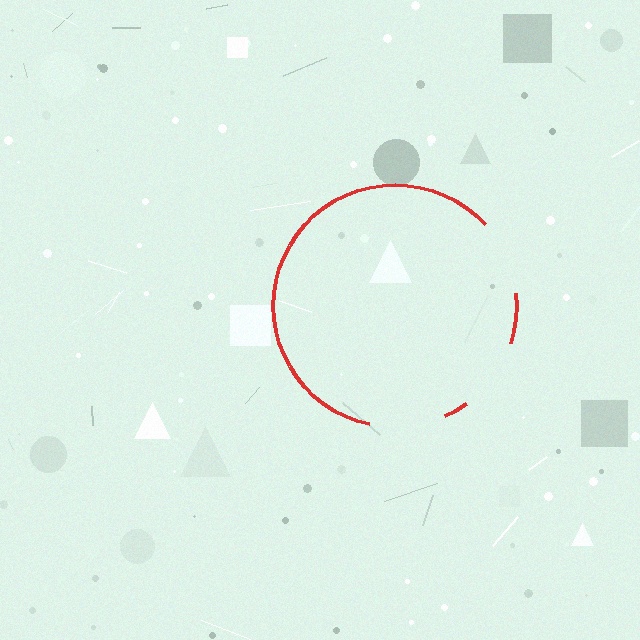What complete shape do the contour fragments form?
The contour fragments form a circle.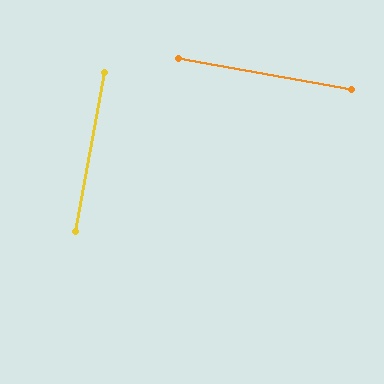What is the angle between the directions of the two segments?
Approximately 90 degrees.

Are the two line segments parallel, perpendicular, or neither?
Perpendicular — they meet at approximately 90°.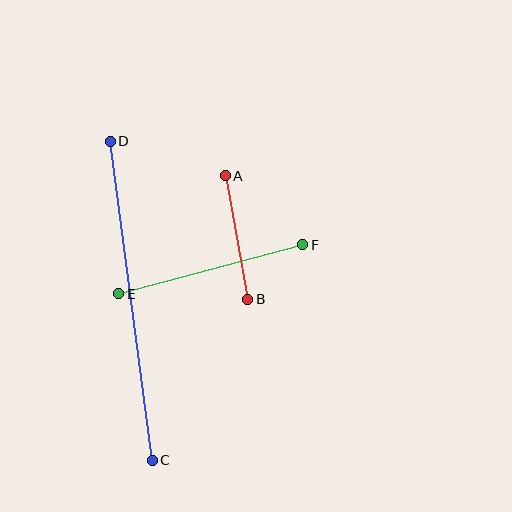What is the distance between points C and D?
The distance is approximately 322 pixels.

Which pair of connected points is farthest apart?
Points C and D are farthest apart.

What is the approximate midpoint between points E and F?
The midpoint is at approximately (211, 269) pixels.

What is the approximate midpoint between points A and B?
The midpoint is at approximately (236, 237) pixels.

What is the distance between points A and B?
The distance is approximately 125 pixels.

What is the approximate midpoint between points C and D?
The midpoint is at approximately (131, 301) pixels.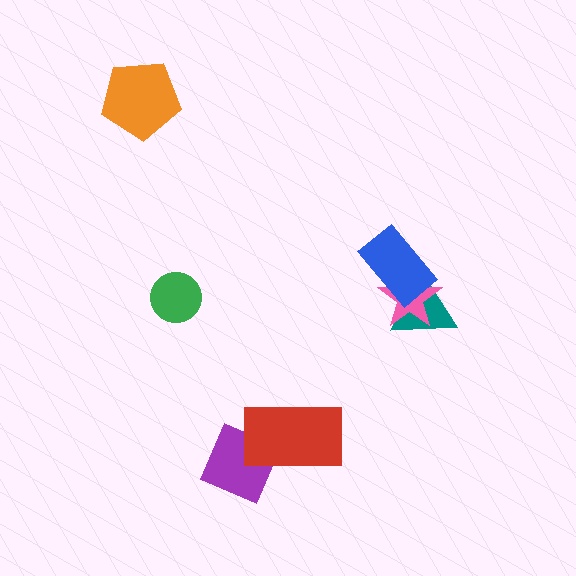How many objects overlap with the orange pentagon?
0 objects overlap with the orange pentagon.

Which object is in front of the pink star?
The blue rectangle is in front of the pink star.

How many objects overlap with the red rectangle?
1 object overlaps with the red rectangle.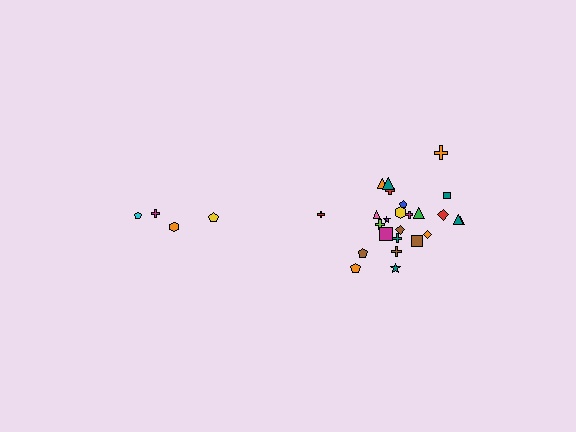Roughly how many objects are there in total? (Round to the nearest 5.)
Roughly 30 objects in total.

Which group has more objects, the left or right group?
The right group.